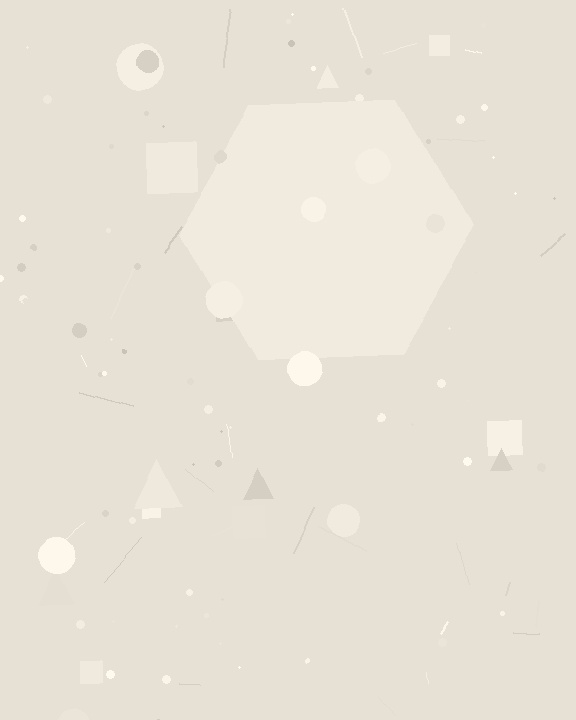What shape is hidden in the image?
A hexagon is hidden in the image.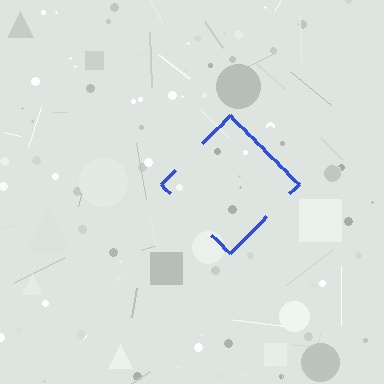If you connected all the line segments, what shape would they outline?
They would outline a diamond.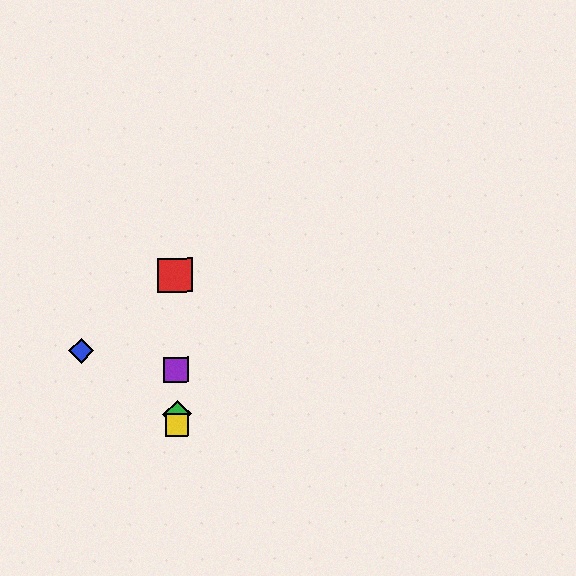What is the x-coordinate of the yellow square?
The yellow square is at x≈177.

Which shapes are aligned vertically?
The red square, the green diamond, the yellow square, the purple square are aligned vertically.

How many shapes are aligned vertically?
4 shapes (the red square, the green diamond, the yellow square, the purple square) are aligned vertically.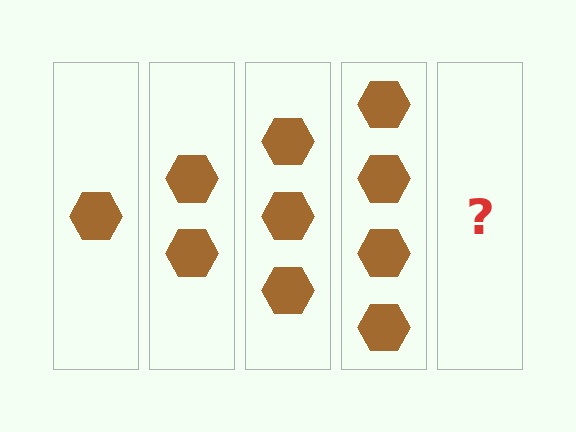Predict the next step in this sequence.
The next step is 5 hexagons.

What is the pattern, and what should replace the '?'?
The pattern is that each step adds one more hexagon. The '?' should be 5 hexagons.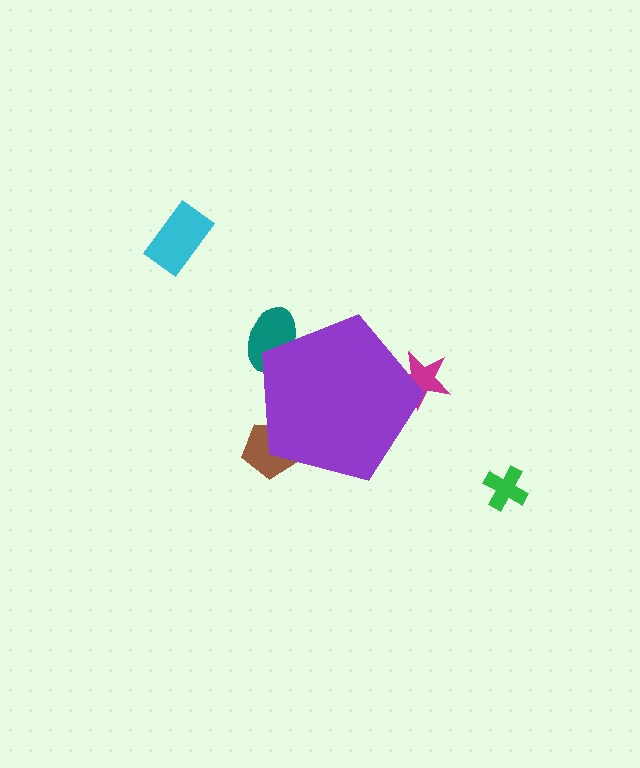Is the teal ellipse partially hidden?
Yes, the teal ellipse is partially hidden behind the purple pentagon.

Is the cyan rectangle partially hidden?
No, the cyan rectangle is fully visible.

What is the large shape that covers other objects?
A purple pentagon.